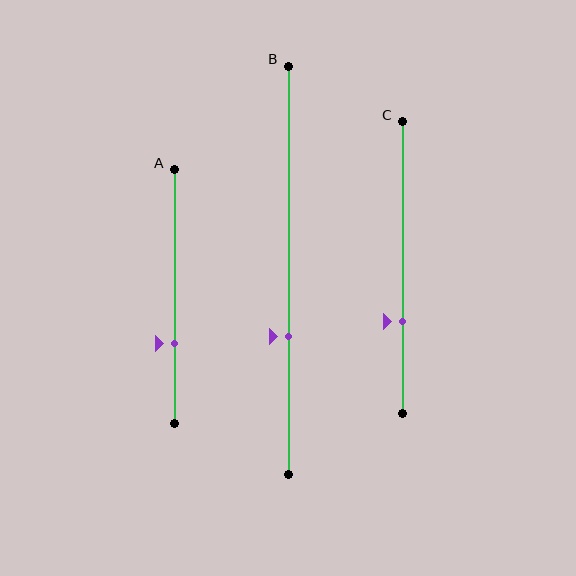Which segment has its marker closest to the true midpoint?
Segment B has its marker closest to the true midpoint.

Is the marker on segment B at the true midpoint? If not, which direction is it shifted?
No, the marker on segment B is shifted downward by about 16% of the segment length.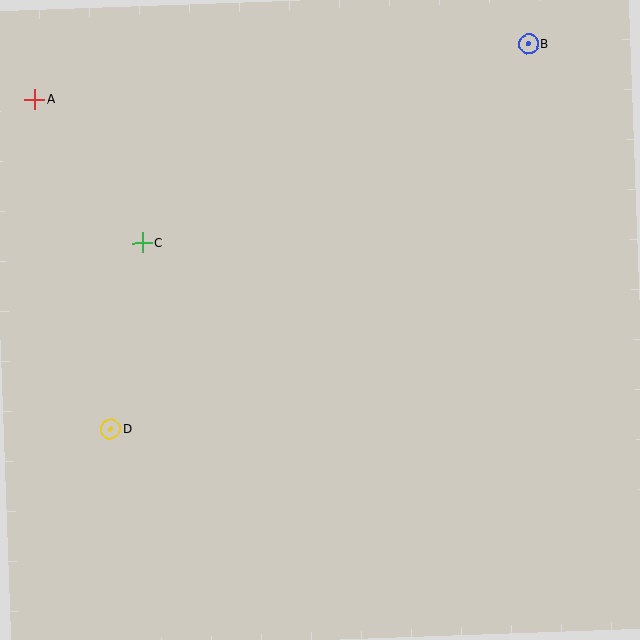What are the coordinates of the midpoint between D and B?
The midpoint between D and B is at (320, 237).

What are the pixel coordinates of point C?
Point C is at (142, 243).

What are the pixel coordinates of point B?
Point B is at (528, 44).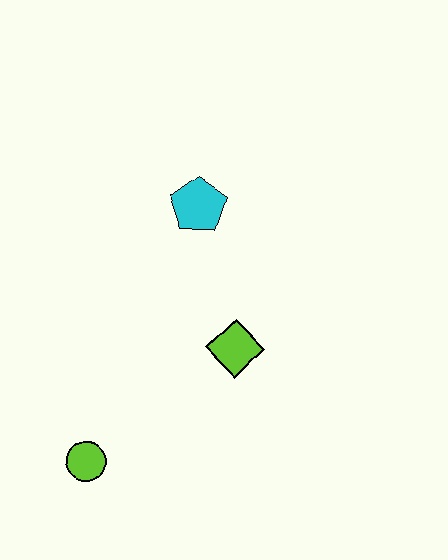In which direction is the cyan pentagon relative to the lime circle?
The cyan pentagon is above the lime circle.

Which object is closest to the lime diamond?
The cyan pentagon is closest to the lime diamond.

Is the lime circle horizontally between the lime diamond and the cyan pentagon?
No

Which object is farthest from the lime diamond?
The lime circle is farthest from the lime diamond.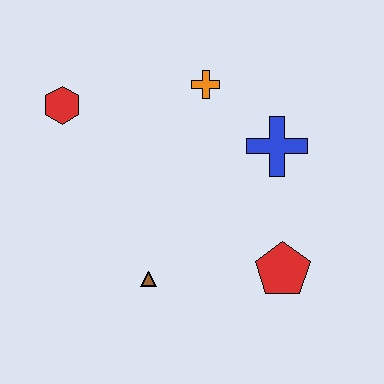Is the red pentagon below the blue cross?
Yes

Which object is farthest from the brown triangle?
The orange cross is farthest from the brown triangle.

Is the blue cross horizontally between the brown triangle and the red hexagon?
No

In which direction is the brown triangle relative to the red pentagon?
The brown triangle is to the left of the red pentagon.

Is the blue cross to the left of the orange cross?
No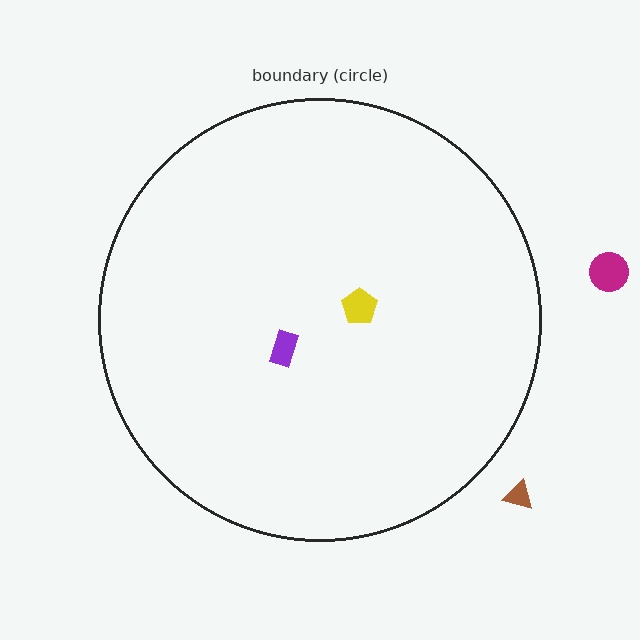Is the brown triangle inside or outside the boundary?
Outside.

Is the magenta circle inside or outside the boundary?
Outside.